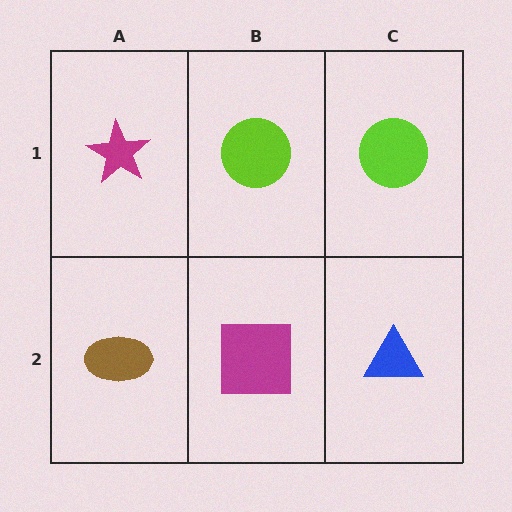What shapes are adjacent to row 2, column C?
A lime circle (row 1, column C), a magenta square (row 2, column B).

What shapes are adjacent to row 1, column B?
A magenta square (row 2, column B), a magenta star (row 1, column A), a lime circle (row 1, column C).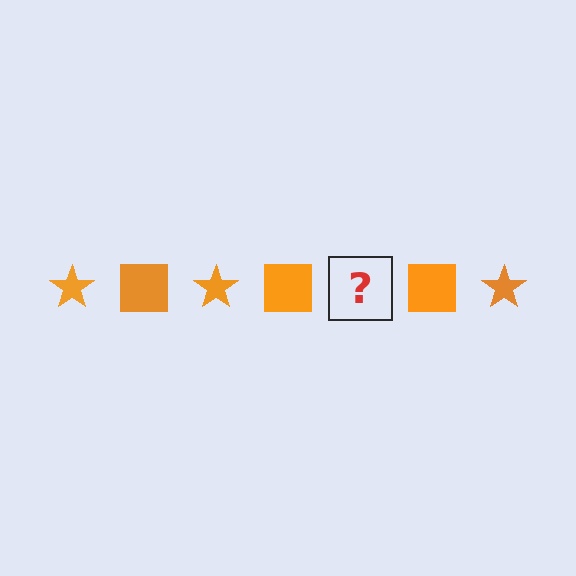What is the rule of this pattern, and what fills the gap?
The rule is that the pattern cycles through star, square shapes in orange. The gap should be filled with an orange star.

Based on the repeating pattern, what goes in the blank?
The blank should be an orange star.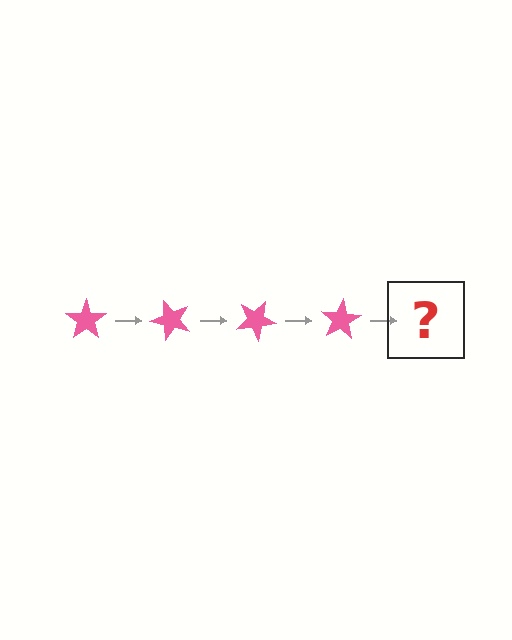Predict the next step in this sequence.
The next step is a pink star rotated 200 degrees.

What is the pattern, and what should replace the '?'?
The pattern is that the star rotates 50 degrees each step. The '?' should be a pink star rotated 200 degrees.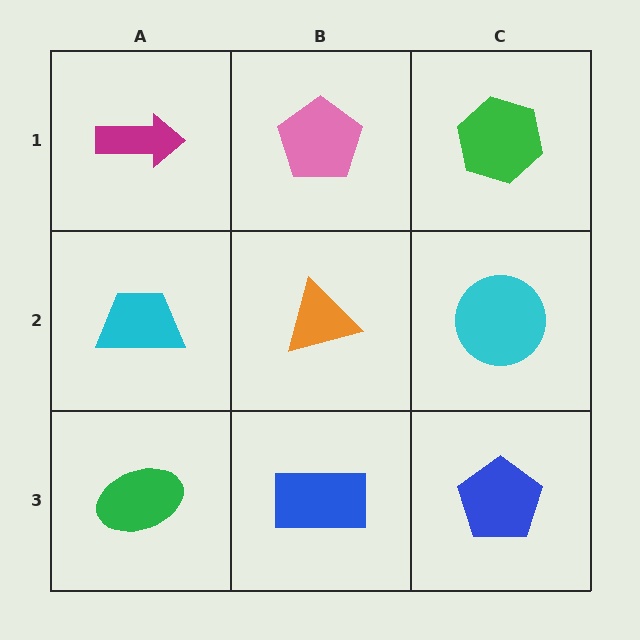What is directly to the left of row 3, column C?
A blue rectangle.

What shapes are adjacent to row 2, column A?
A magenta arrow (row 1, column A), a green ellipse (row 3, column A), an orange triangle (row 2, column B).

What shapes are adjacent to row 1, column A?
A cyan trapezoid (row 2, column A), a pink pentagon (row 1, column B).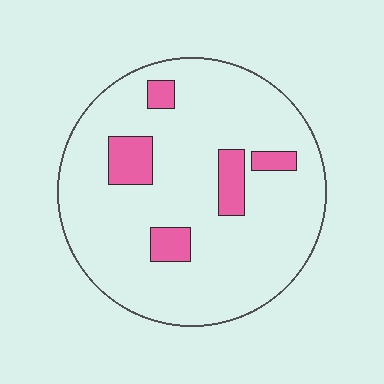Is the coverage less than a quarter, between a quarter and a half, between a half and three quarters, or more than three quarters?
Less than a quarter.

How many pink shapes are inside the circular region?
5.